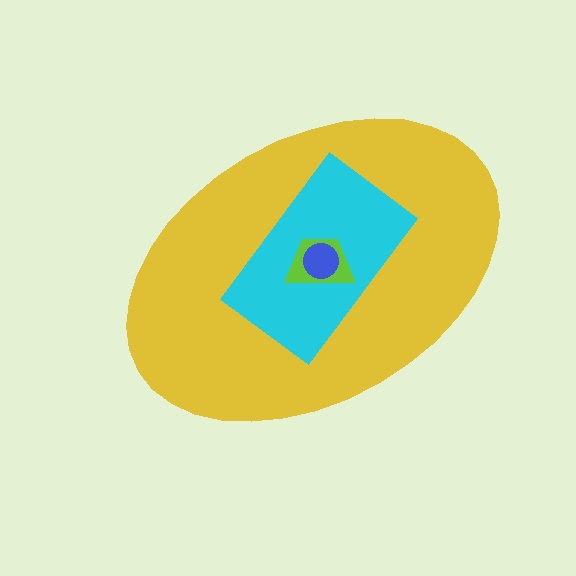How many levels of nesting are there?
4.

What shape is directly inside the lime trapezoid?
The blue circle.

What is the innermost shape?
The blue circle.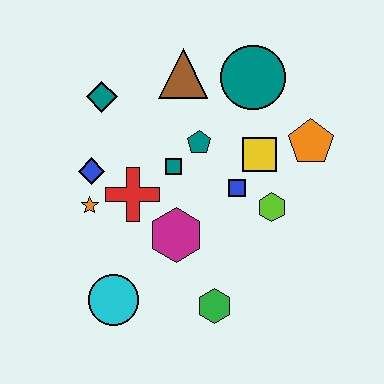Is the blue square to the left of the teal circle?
Yes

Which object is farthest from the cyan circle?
The teal circle is farthest from the cyan circle.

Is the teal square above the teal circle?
No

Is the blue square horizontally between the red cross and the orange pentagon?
Yes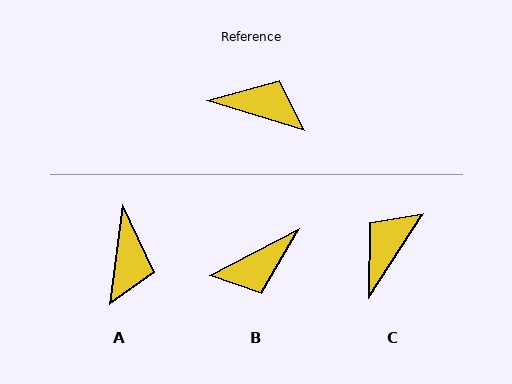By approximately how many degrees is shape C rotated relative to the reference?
Approximately 74 degrees counter-clockwise.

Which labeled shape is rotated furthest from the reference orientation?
B, about 136 degrees away.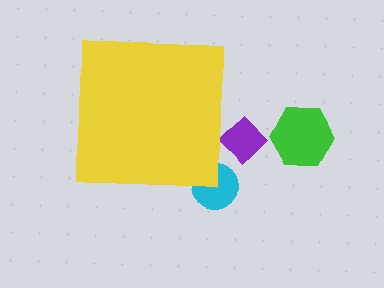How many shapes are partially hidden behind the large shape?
2 shapes are partially hidden.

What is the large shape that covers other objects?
A yellow square.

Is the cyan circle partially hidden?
Yes, the cyan circle is partially hidden behind the yellow square.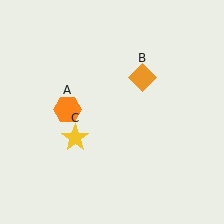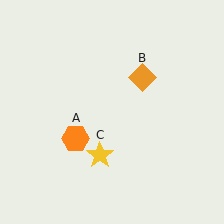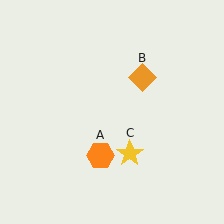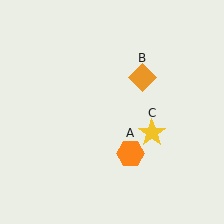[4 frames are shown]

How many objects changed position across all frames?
2 objects changed position: orange hexagon (object A), yellow star (object C).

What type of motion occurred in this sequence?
The orange hexagon (object A), yellow star (object C) rotated counterclockwise around the center of the scene.